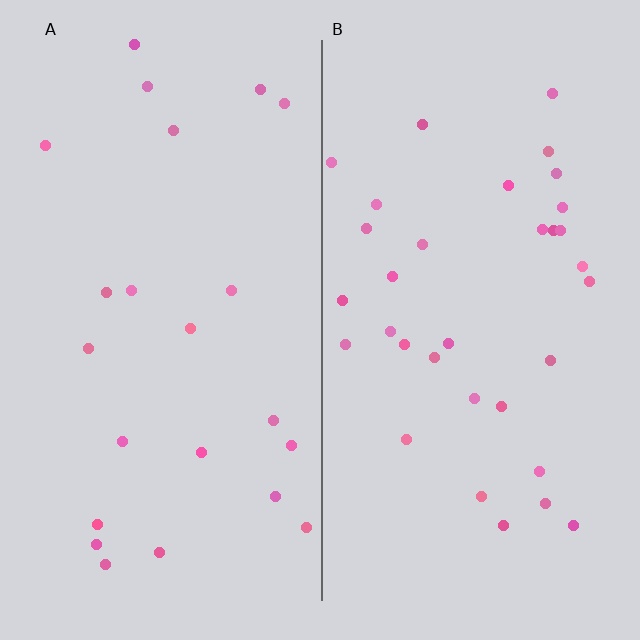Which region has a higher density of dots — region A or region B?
B (the right).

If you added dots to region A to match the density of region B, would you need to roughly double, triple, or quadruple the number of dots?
Approximately double.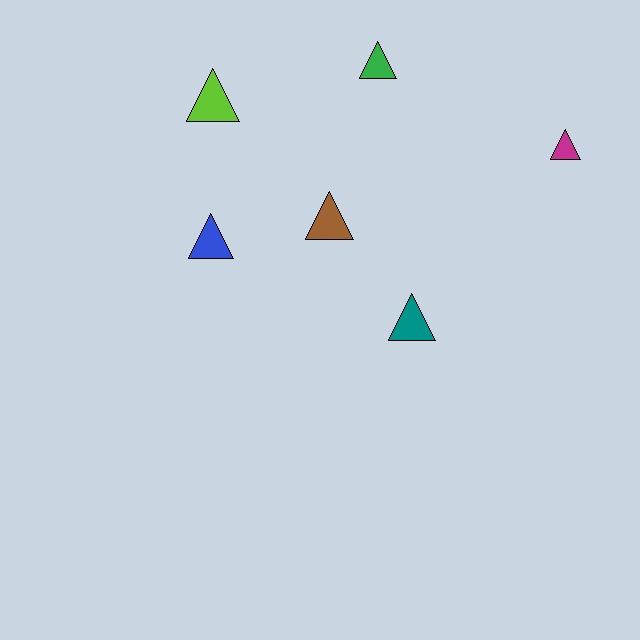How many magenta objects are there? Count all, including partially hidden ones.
There is 1 magenta object.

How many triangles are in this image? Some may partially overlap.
There are 6 triangles.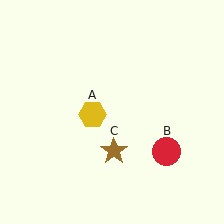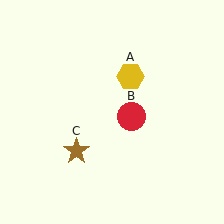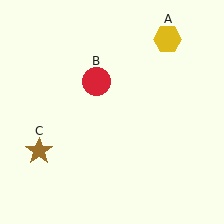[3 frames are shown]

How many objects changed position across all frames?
3 objects changed position: yellow hexagon (object A), red circle (object B), brown star (object C).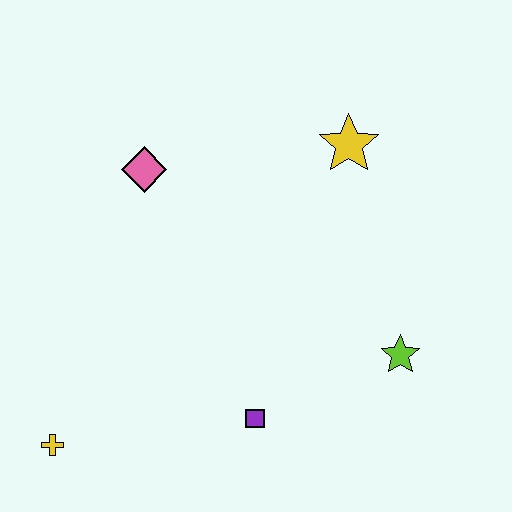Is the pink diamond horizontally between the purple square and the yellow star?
No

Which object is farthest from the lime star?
The yellow cross is farthest from the lime star.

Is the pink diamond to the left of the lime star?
Yes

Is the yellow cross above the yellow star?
No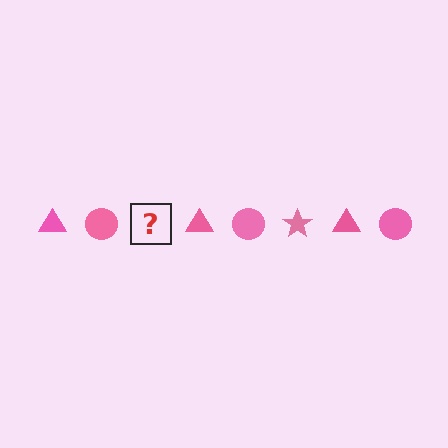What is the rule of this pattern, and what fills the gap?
The rule is that the pattern cycles through triangle, circle, star shapes in pink. The gap should be filled with a pink star.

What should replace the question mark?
The question mark should be replaced with a pink star.